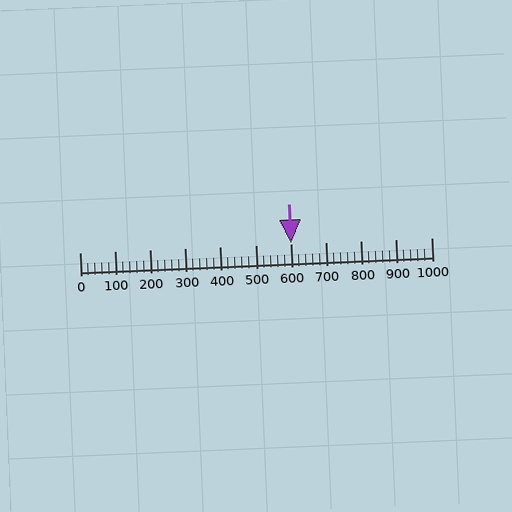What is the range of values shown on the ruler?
The ruler shows values from 0 to 1000.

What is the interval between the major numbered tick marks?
The major tick marks are spaced 100 units apart.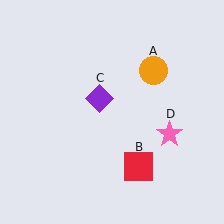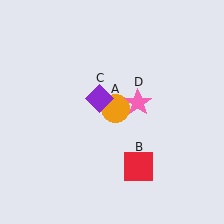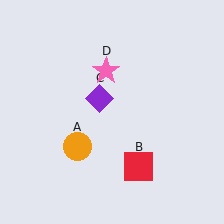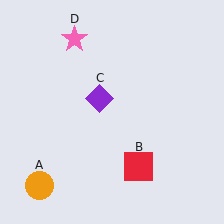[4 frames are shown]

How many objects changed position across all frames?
2 objects changed position: orange circle (object A), pink star (object D).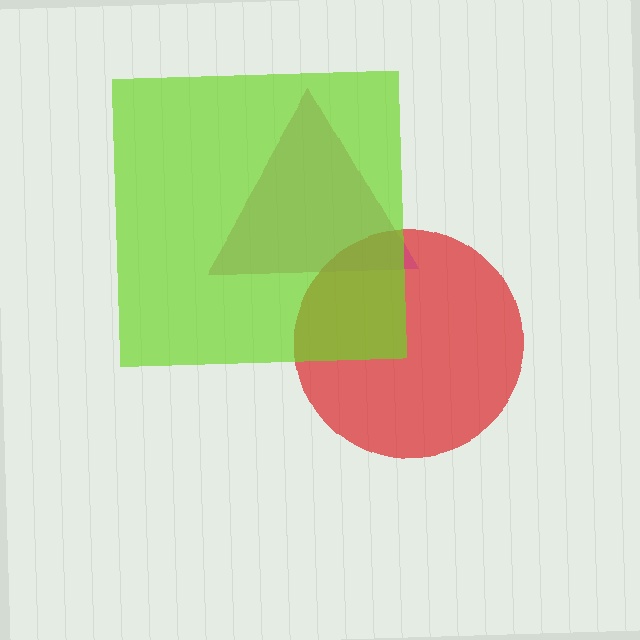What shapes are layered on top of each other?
The layered shapes are: a red circle, a magenta triangle, a lime square.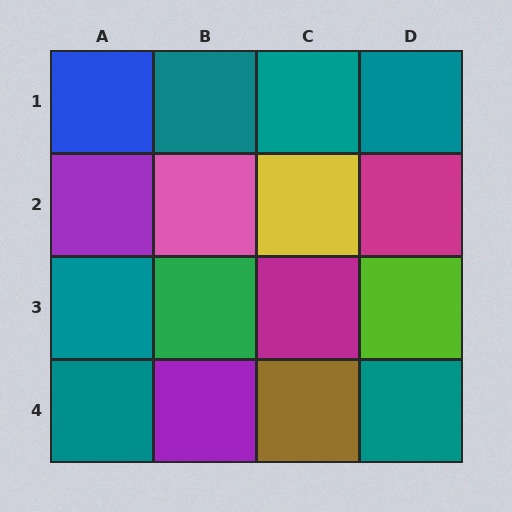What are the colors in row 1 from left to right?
Blue, teal, teal, teal.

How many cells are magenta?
2 cells are magenta.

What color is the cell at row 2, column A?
Purple.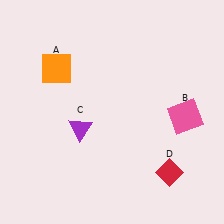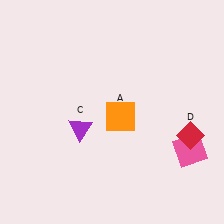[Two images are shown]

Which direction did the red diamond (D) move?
The red diamond (D) moved up.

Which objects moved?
The objects that moved are: the orange square (A), the pink square (B), the red diamond (D).